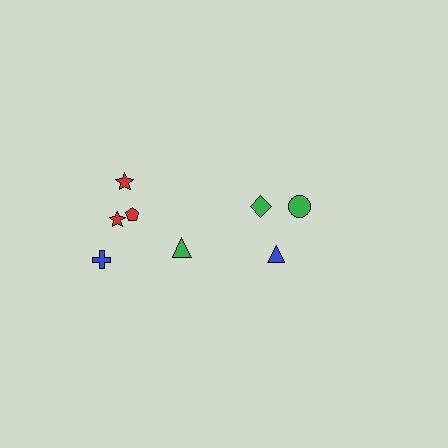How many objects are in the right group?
There are 3 objects.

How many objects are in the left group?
There are 5 objects.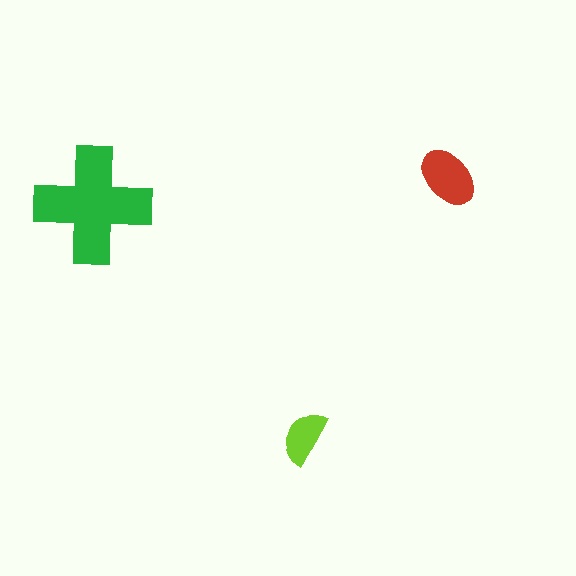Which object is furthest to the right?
The red ellipse is rightmost.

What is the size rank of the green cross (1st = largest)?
1st.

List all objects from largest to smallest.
The green cross, the red ellipse, the lime semicircle.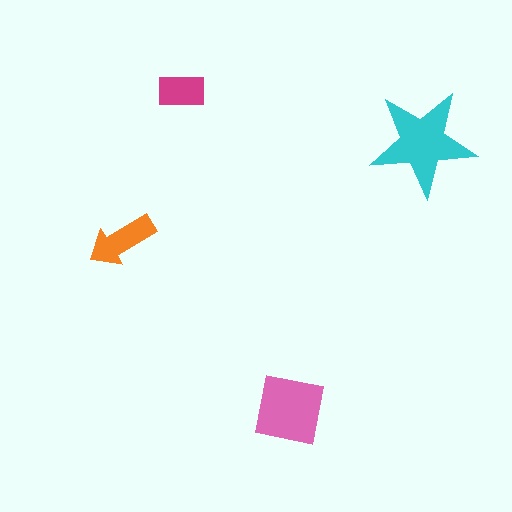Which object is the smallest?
The magenta rectangle.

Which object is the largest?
The cyan star.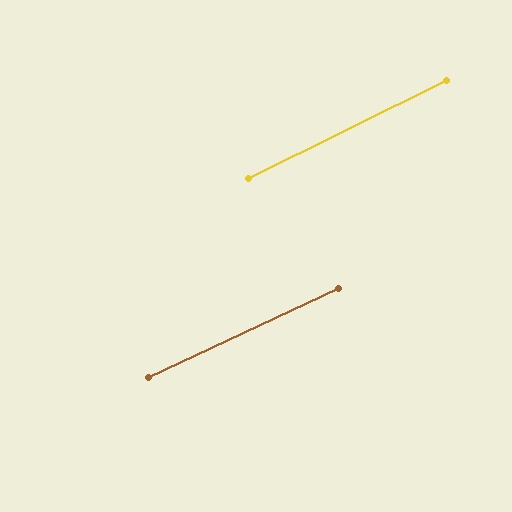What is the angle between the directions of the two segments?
Approximately 1 degree.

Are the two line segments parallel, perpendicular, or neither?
Parallel — their directions differ by only 1.2°.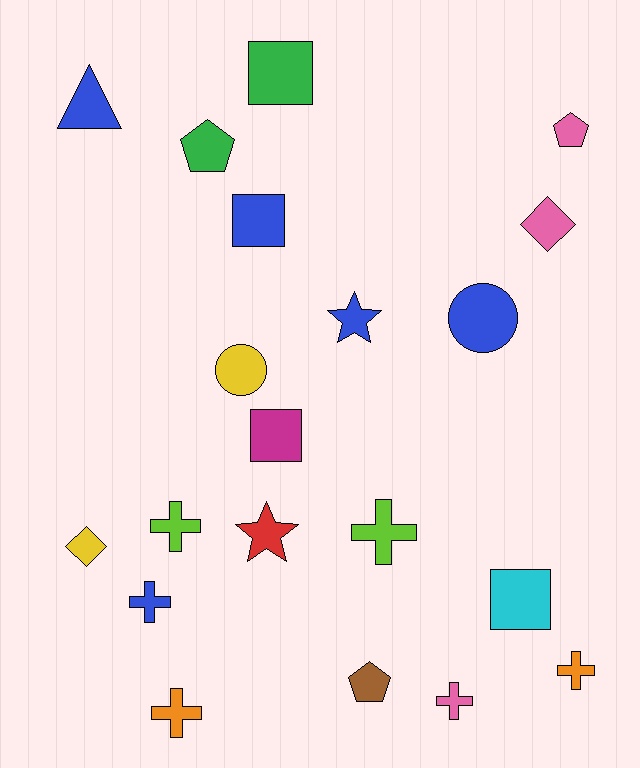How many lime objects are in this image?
There are 2 lime objects.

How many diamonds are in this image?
There are 2 diamonds.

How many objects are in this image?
There are 20 objects.